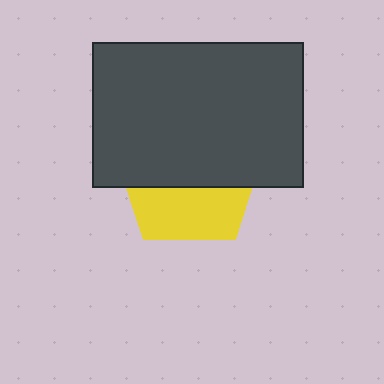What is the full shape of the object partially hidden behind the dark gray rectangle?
The partially hidden object is a yellow pentagon.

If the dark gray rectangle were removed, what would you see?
You would see the complete yellow pentagon.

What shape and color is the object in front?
The object in front is a dark gray rectangle.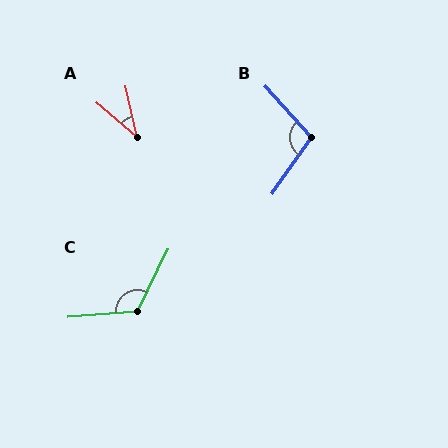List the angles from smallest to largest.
A (36°), B (103°), C (121°).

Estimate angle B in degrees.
Approximately 103 degrees.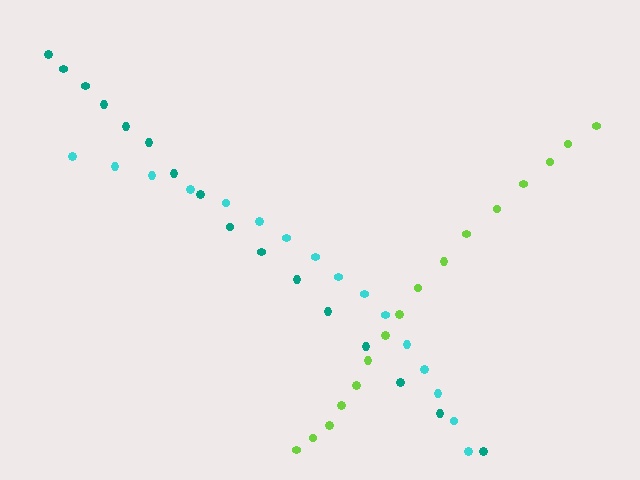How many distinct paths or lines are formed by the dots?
There are 3 distinct paths.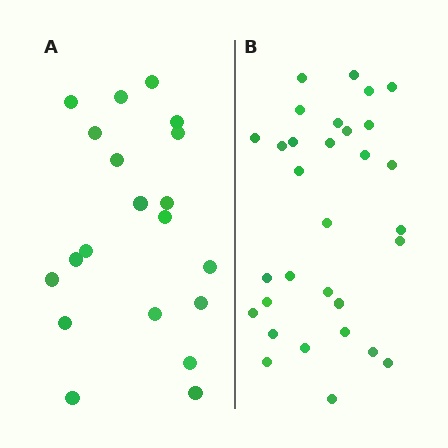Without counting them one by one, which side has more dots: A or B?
Region B (the right region) has more dots.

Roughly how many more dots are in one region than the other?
Region B has roughly 12 or so more dots than region A.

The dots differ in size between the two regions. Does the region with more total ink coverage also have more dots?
No. Region A has more total ink coverage because its dots are larger, but region B actually contains more individual dots. Total area can be misleading — the number of items is what matters here.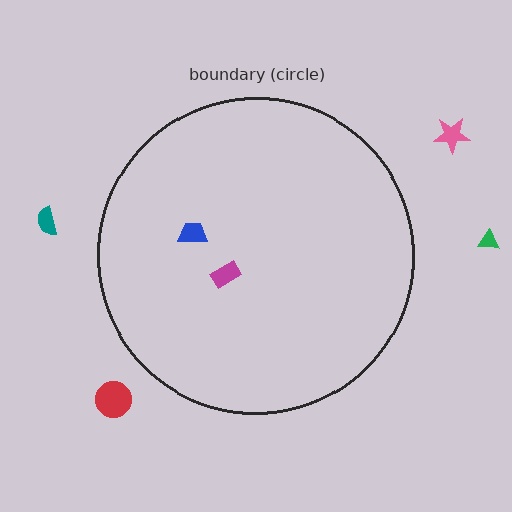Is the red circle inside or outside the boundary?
Outside.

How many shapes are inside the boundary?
2 inside, 4 outside.